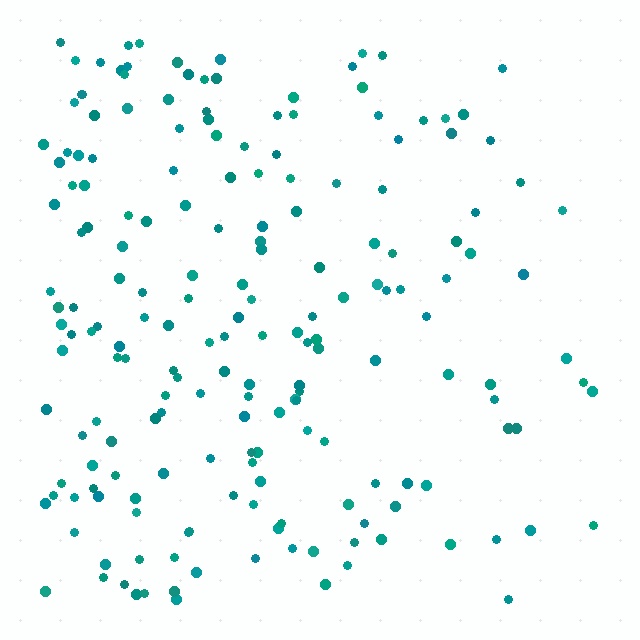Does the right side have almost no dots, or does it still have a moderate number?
Still a moderate number, just noticeably fewer than the left.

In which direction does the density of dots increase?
From right to left, with the left side densest.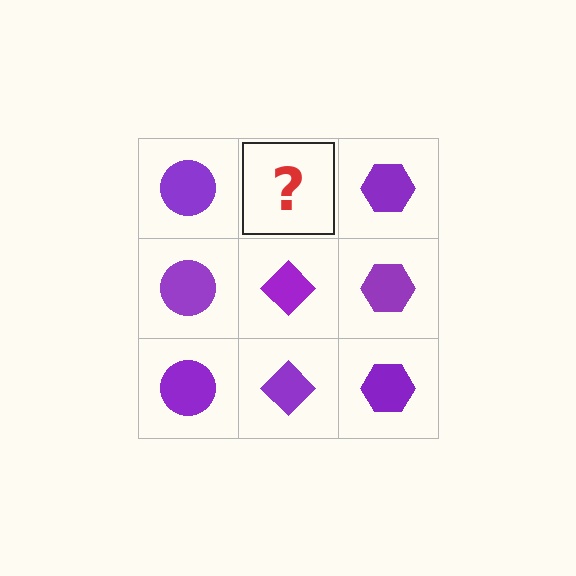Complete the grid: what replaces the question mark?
The question mark should be replaced with a purple diamond.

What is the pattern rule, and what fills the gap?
The rule is that each column has a consistent shape. The gap should be filled with a purple diamond.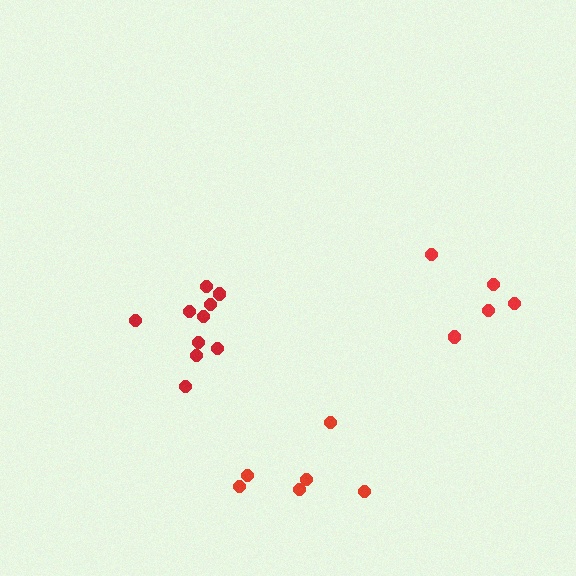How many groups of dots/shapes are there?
There are 3 groups.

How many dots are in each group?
Group 1: 6 dots, Group 2: 10 dots, Group 3: 5 dots (21 total).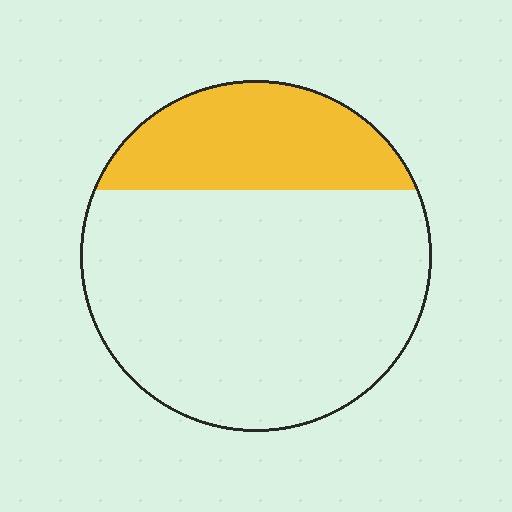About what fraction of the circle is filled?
About one quarter (1/4).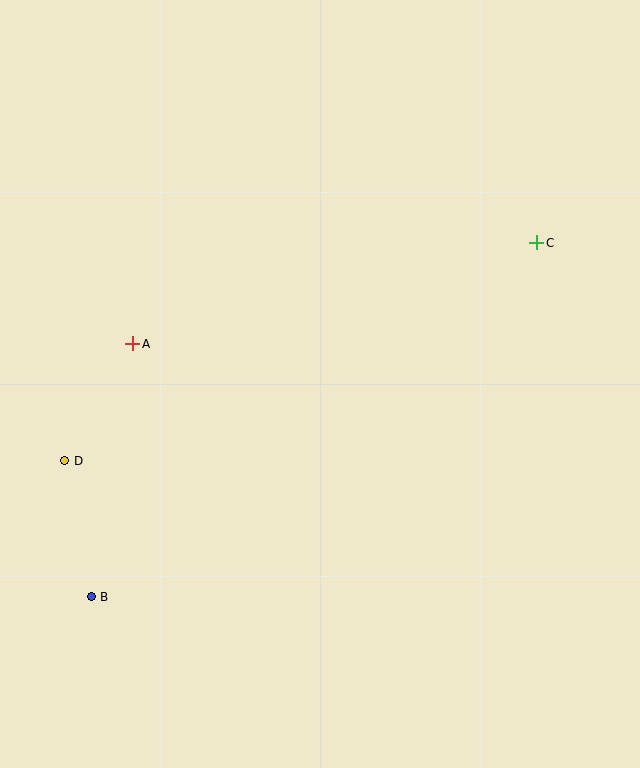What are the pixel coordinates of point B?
Point B is at (91, 597).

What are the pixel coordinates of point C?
Point C is at (537, 243).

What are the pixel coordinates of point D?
Point D is at (65, 461).